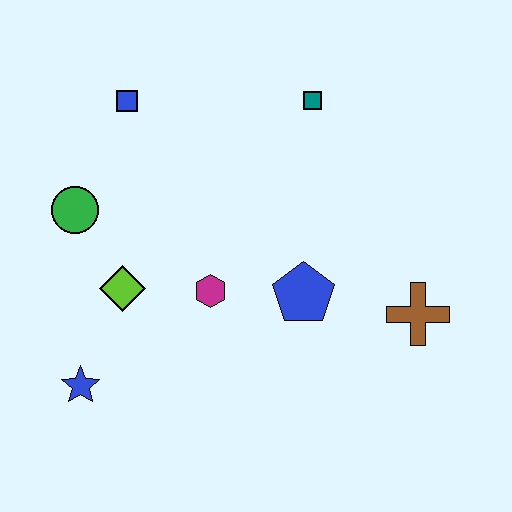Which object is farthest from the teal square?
The blue star is farthest from the teal square.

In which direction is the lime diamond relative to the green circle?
The lime diamond is below the green circle.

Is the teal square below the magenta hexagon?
No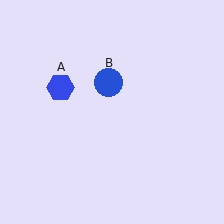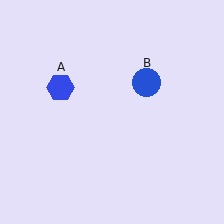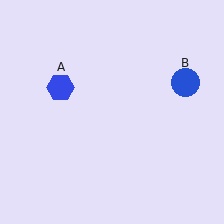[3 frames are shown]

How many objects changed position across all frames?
1 object changed position: blue circle (object B).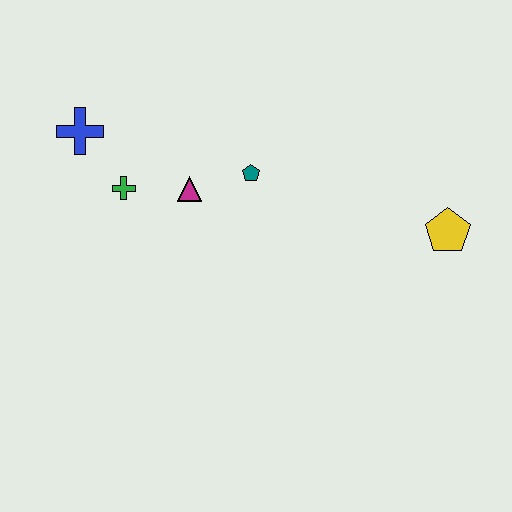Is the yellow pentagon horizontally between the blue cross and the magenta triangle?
No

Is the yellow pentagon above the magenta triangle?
No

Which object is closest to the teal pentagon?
The magenta triangle is closest to the teal pentagon.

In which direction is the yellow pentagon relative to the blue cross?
The yellow pentagon is to the right of the blue cross.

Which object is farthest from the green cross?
The yellow pentagon is farthest from the green cross.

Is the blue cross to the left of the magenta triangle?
Yes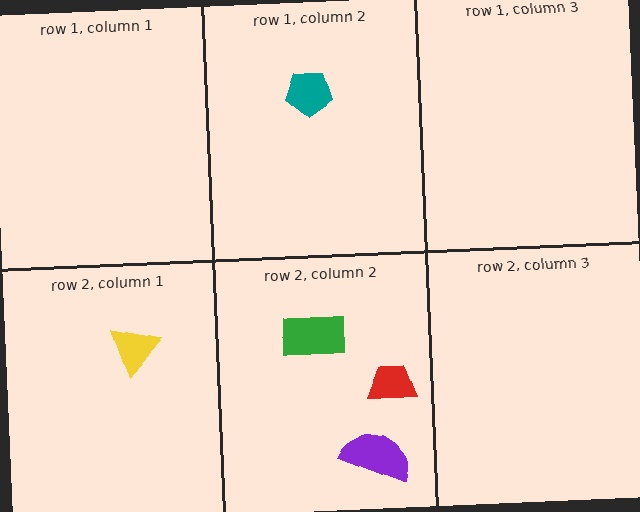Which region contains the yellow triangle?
The row 2, column 1 region.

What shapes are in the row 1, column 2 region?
The teal pentagon.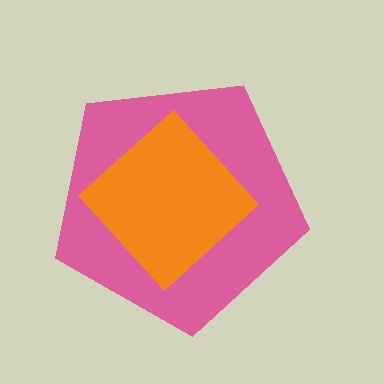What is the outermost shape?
The pink pentagon.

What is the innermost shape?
The orange diamond.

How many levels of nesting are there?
2.